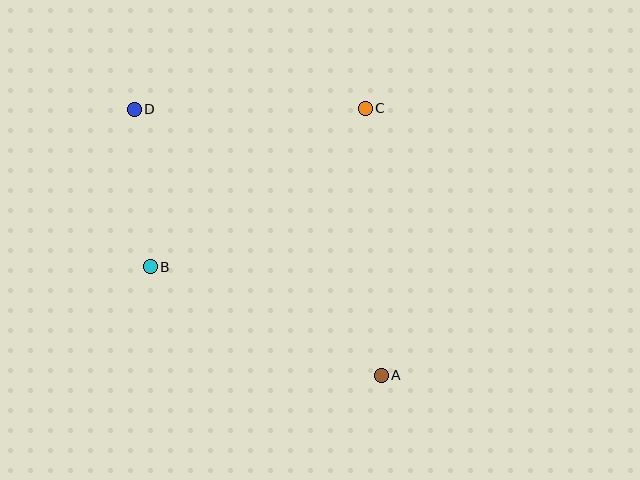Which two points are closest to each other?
Points B and D are closest to each other.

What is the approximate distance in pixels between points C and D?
The distance between C and D is approximately 231 pixels.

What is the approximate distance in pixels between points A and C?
The distance between A and C is approximately 267 pixels.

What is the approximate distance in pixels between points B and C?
The distance between B and C is approximately 267 pixels.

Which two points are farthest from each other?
Points A and D are farthest from each other.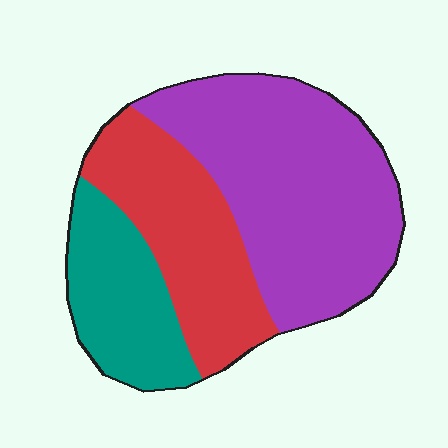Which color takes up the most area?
Purple, at roughly 50%.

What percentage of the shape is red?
Red covers 29% of the shape.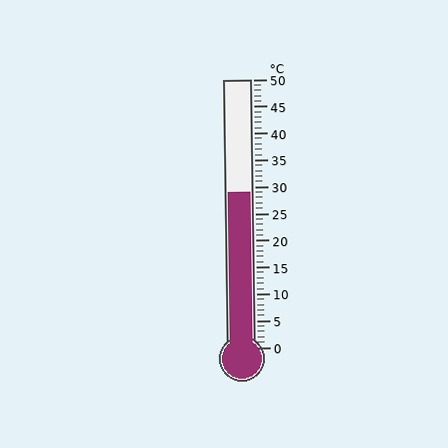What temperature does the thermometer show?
The thermometer shows approximately 29°C.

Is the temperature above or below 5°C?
The temperature is above 5°C.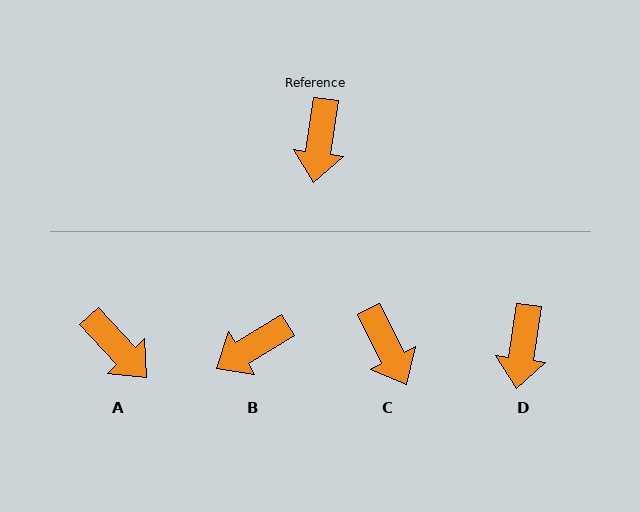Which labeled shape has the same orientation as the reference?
D.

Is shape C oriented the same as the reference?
No, it is off by about 35 degrees.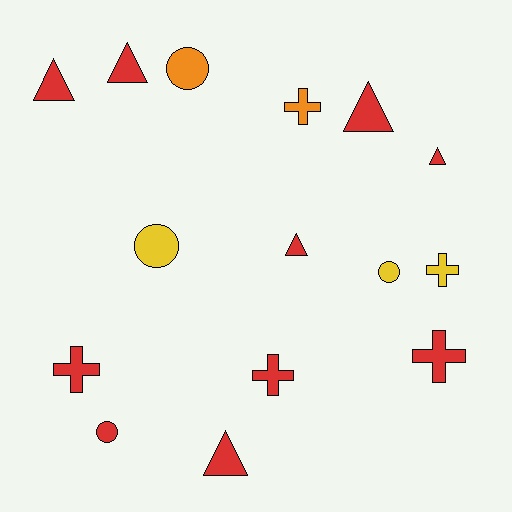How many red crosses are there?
There are 3 red crosses.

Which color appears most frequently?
Red, with 10 objects.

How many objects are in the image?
There are 15 objects.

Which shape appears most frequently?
Triangle, with 6 objects.